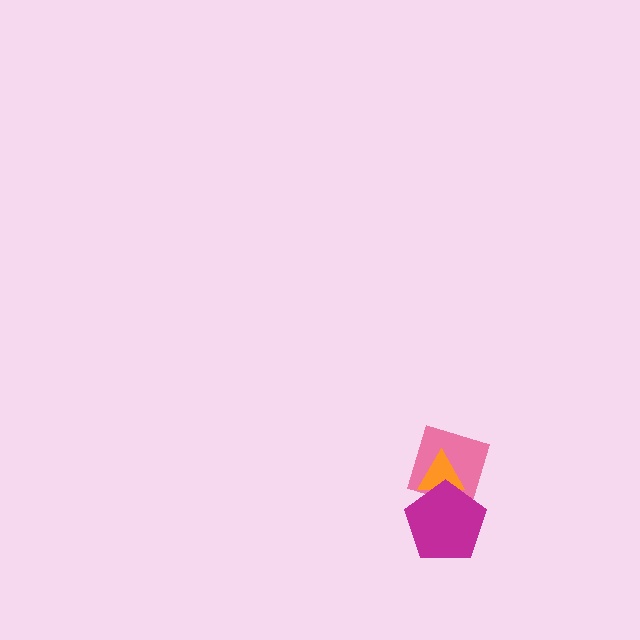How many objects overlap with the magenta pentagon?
2 objects overlap with the magenta pentagon.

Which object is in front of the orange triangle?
The magenta pentagon is in front of the orange triangle.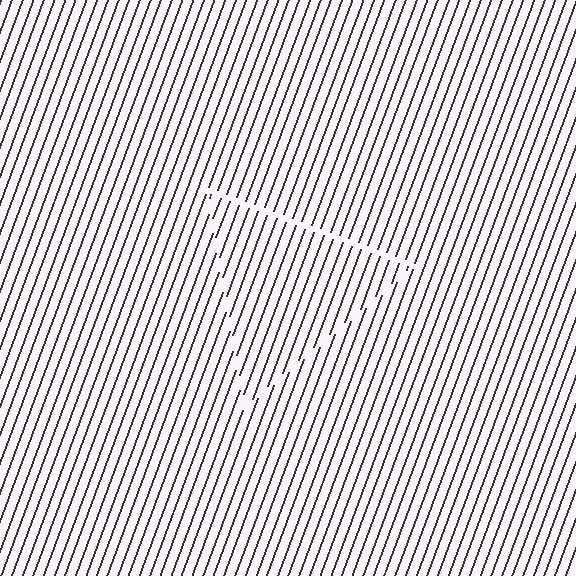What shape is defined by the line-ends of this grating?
An illusory triangle. The interior of the shape contains the same grating, shifted by half a period — the contour is defined by the phase discontinuity where line-ends from the inner and outer gratings abut.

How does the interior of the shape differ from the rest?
The interior of the shape contains the same grating, shifted by half a period — the contour is defined by the phase discontinuity where line-ends from the inner and outer gratings abut.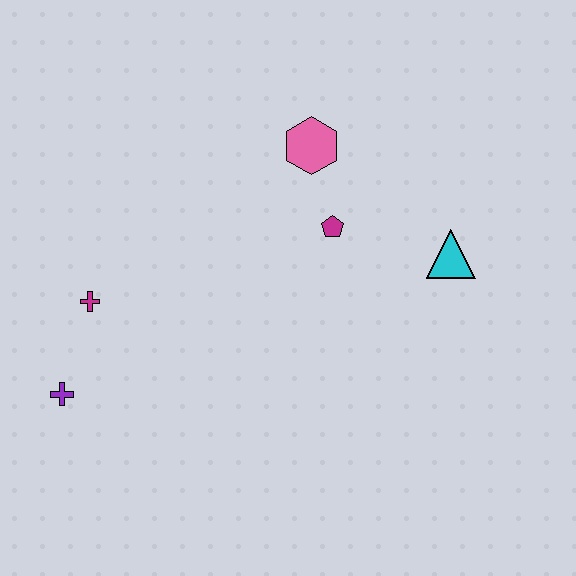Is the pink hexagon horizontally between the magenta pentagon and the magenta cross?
Yes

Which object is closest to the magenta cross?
The purple cross is closest to the magenta cross.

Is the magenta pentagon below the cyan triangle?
No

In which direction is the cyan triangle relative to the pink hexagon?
The cyan triangle is to the right of the pink hexagon.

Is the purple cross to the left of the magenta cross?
Yes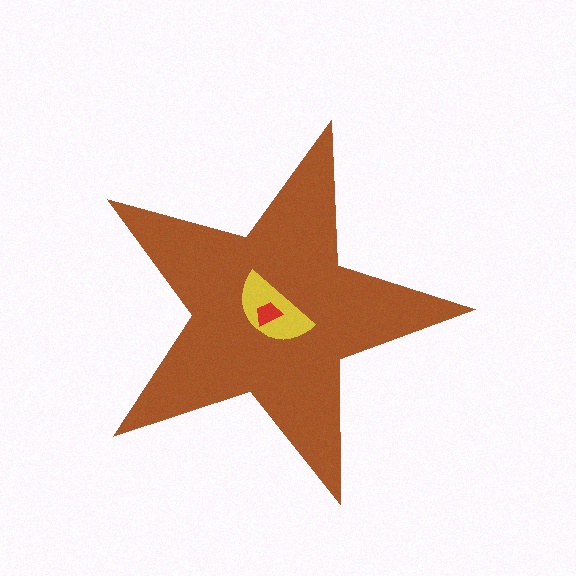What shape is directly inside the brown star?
The yellow semicircle.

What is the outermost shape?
The brown star.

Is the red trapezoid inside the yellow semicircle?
Yes.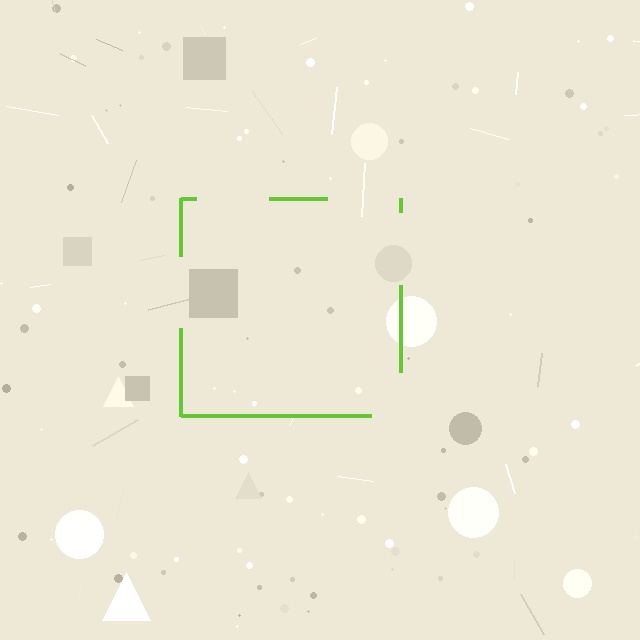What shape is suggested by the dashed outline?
The dashed outline suggests a square.